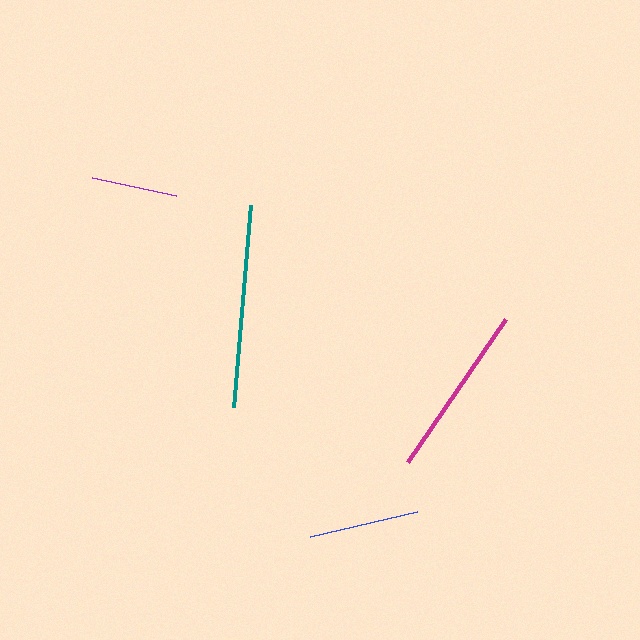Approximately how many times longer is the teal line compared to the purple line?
The teal line is approximately 2.4 times the length of the purple line.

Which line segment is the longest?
The teal line is the longest at approximately 203 pixels.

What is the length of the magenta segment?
The magenta segment is approximately 174 pixels long.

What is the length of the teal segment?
The teal segment is approximately 203 pixels long.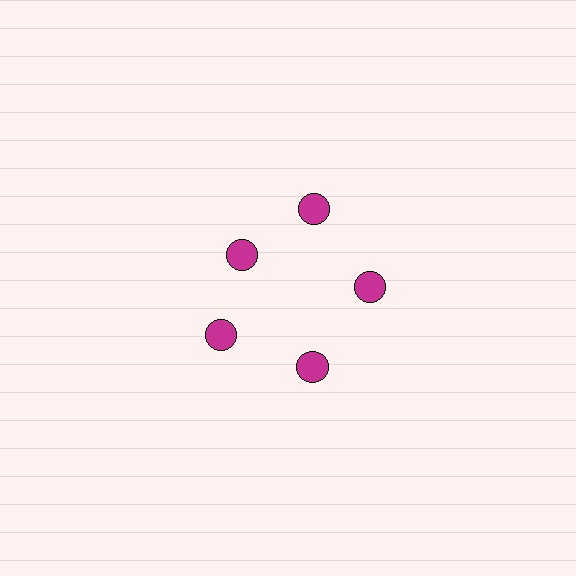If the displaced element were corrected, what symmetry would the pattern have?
It would have 5-fold rotational symmetry — the pattern would map onto itself every 72 degrees.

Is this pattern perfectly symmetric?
No. The 5 magenta circles are arranged in a ring, but one element near the 10 o'clock position is pulled inward toward the center, breaking the 5-fold rotational symmetry.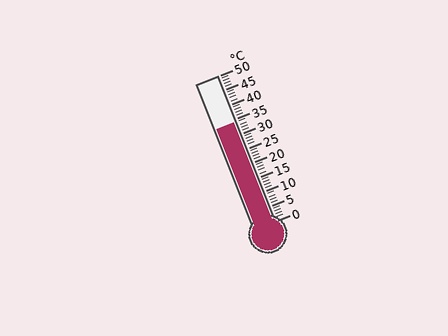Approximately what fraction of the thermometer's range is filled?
The thermometer is filled to approximately 70% of its range.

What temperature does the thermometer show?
The thermometer shows approximately 34°C.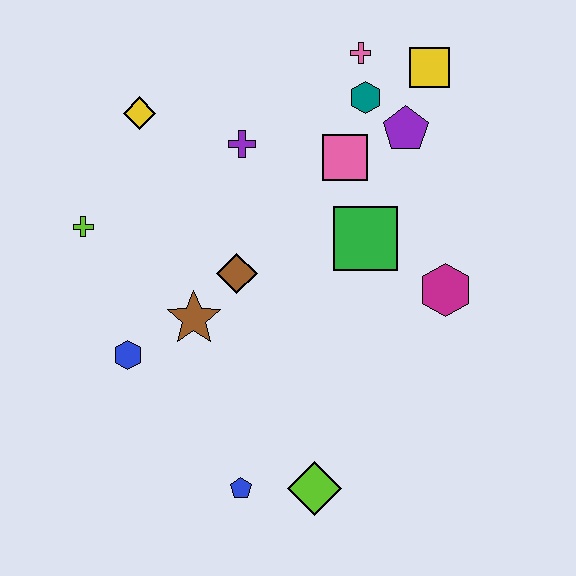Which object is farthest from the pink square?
The blue pentagon is farthest from the pink square.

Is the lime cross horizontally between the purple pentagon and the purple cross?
No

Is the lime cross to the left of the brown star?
Yes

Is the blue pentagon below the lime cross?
Yes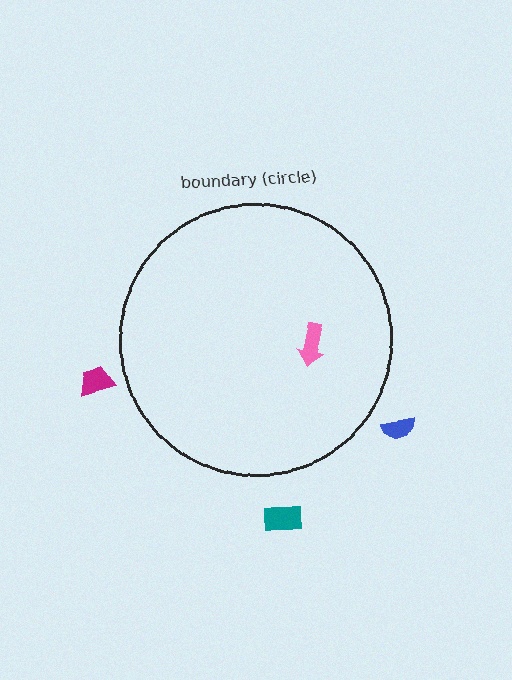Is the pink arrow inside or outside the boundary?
Inside.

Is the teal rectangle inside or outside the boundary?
Outside.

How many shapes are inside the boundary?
1 inside, 3 outside.